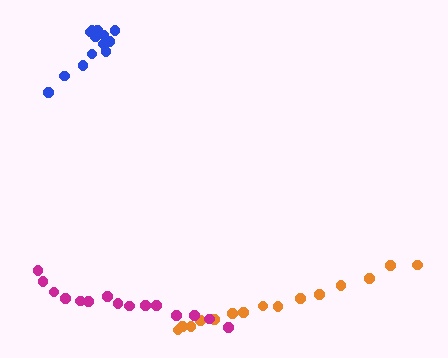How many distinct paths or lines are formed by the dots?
There are 3 distinct paths.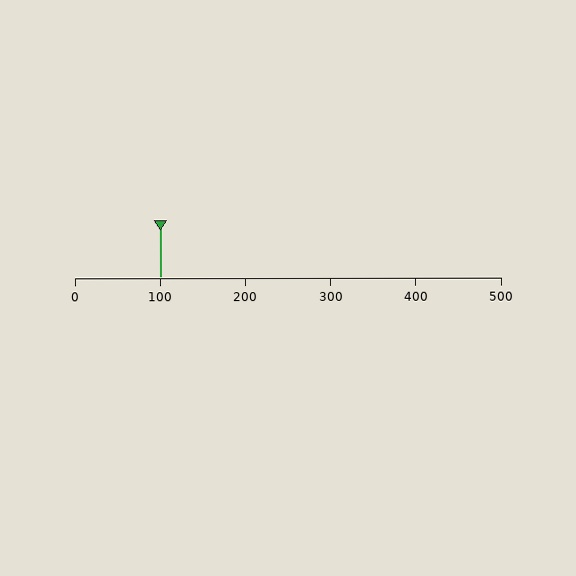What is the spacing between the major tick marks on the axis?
The major ticks are spaced 100 apart.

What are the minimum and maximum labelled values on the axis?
The axis runs from 0 to 500.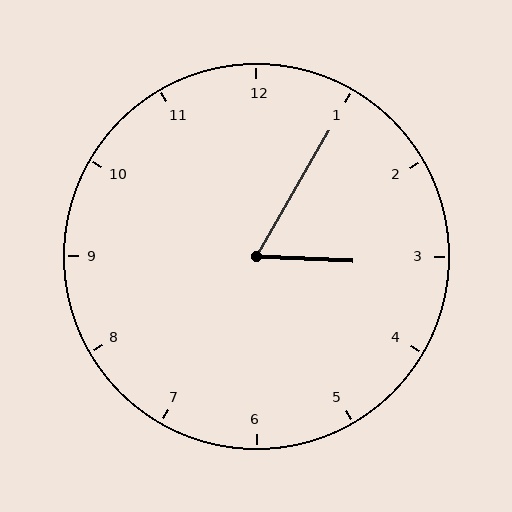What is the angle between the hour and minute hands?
Approximately 62 degrees.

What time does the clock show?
3:05.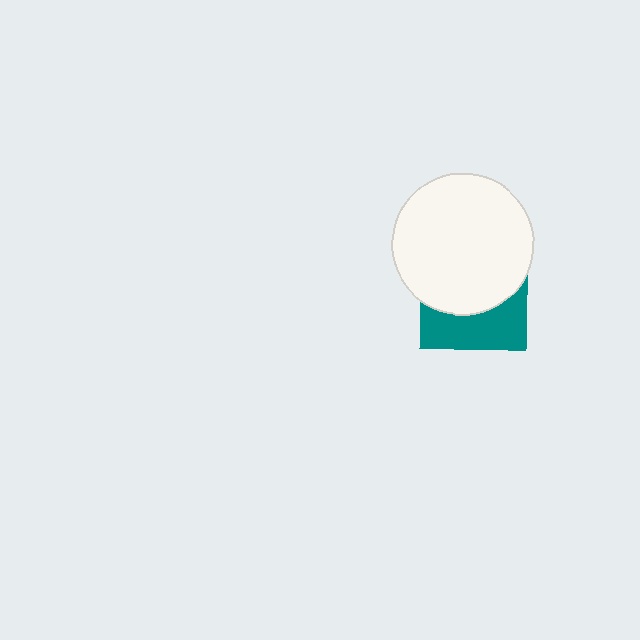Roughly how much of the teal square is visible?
A small part of it is visible (roughly 40%).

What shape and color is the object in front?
The object in front is a white circle.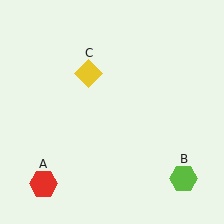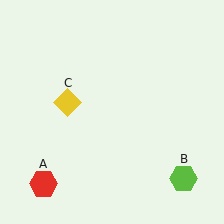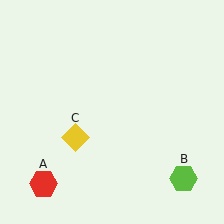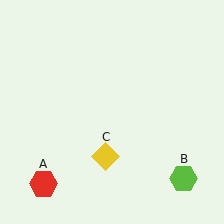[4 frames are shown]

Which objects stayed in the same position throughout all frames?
Red hexagon (object A) and lime hexagon (object B) remained stationary.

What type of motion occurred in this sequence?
The yellow diamond (object C) rotated counterclockwise around the center of the scene.